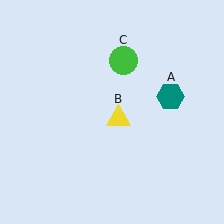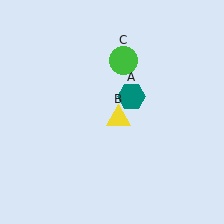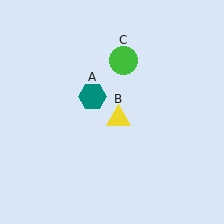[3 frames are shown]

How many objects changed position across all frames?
1 object changed position: teal hexagon (object A).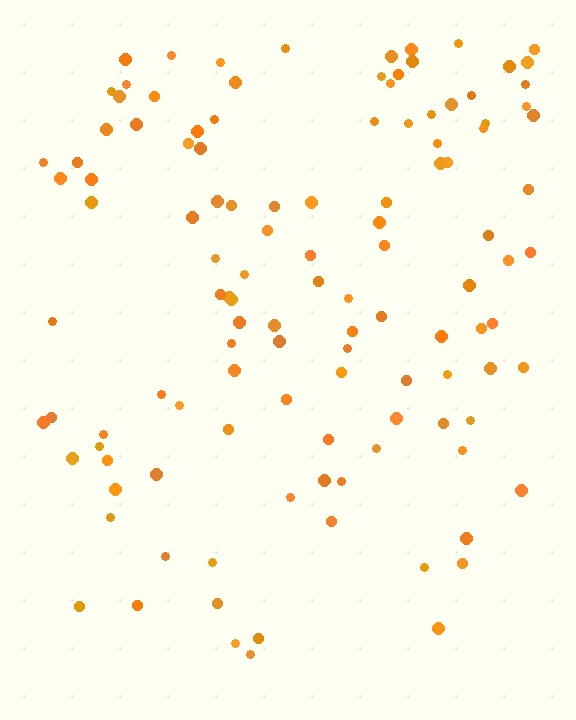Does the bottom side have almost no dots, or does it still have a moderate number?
Still a moderate number, just noticeably fewer than the top.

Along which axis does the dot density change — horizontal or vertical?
Vertical.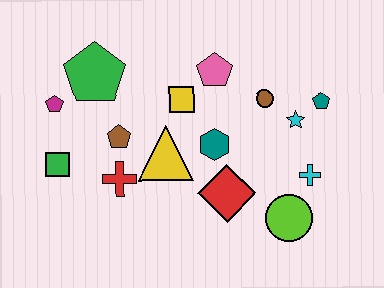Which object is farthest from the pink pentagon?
The green square is farthest from the pink pentagon.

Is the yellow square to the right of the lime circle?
No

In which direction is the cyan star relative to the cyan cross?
The cyan star is above the cyan cross.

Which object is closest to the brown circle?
The cyan star is closest to the brown circle.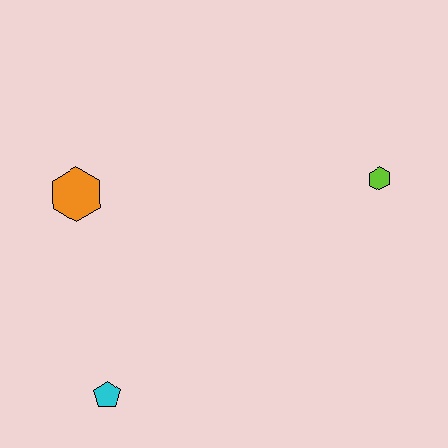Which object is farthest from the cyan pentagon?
The lime hexagon is farthest from the cyan pentagon.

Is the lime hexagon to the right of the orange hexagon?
Yes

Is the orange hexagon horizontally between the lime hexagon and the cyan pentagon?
No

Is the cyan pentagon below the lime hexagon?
Yes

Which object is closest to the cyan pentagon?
The orange hexagon is closest to the cyan pentagon.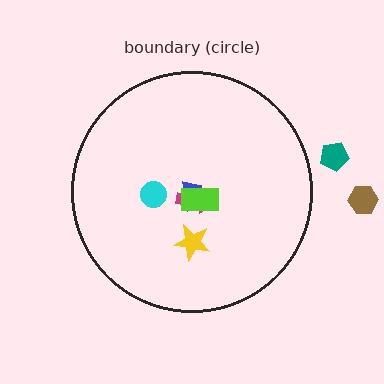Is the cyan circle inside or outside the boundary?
Inside.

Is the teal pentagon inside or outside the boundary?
Outside.